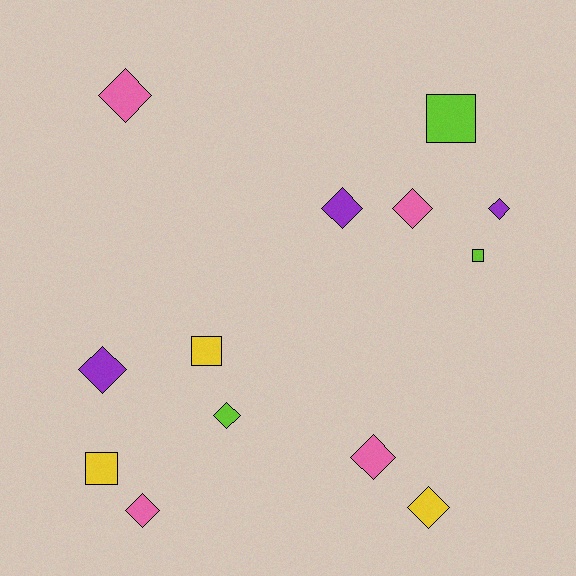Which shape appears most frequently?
Diamond, with 9 objects.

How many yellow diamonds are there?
There is 1 yellow diamond.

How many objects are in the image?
There are 13 objects.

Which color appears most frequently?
Pink, with 4 objects.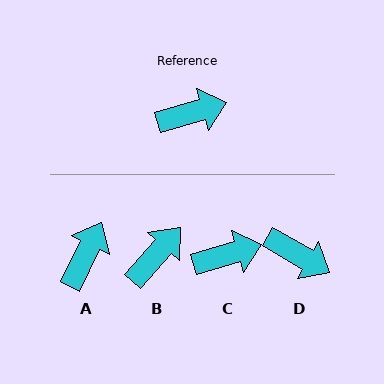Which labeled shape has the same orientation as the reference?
C.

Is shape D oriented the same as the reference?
No, it is off by about 46 degrees.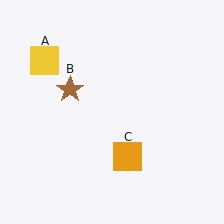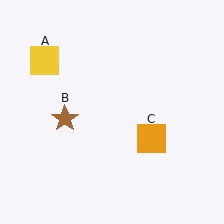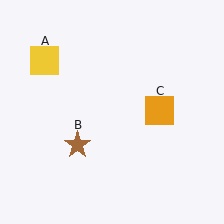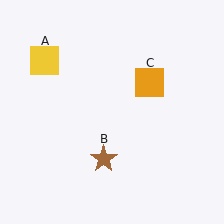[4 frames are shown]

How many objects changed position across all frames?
2 objects changed position: brown star (object B), orange square (object C).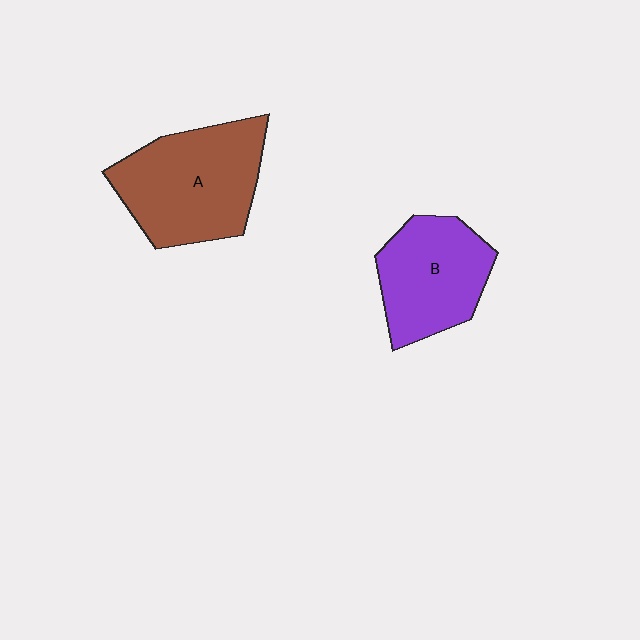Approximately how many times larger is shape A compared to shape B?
Approximately 1.3 times.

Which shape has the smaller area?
Shape B (purple).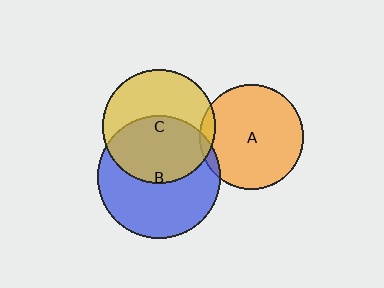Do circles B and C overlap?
Yes.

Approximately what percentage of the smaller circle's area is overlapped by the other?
Approximately 50%.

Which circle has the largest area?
Circle B (blue).